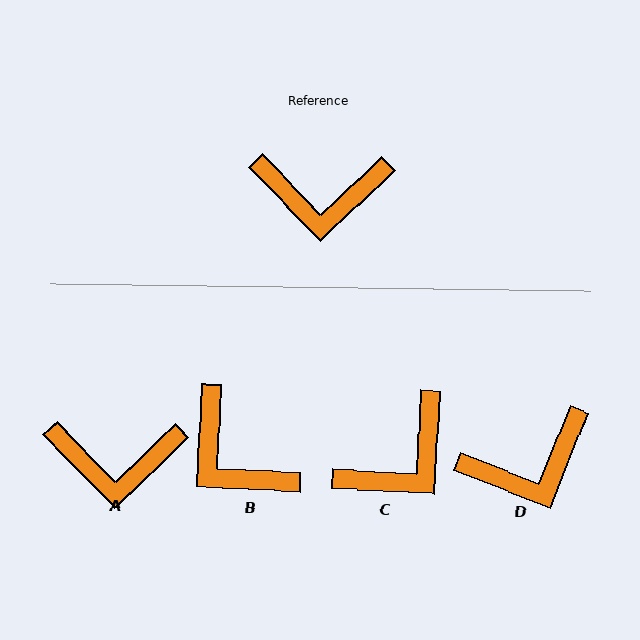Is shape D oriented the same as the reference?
No, it is off by about 24 degrees.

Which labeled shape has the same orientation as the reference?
A.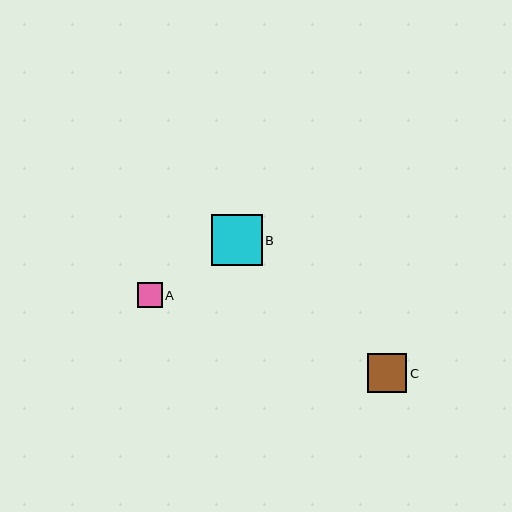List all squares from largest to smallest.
From largest to smallest: B, C, A.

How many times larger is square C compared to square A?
Square C is approximately 1.6 times the size of square A.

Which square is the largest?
Square B is the largest with a size of approximately 51 pixels.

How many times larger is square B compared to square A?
Square B is approximately 2.0 times the size of square A.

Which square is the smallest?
Square A is the smallest with a size of approximately 25 pixels.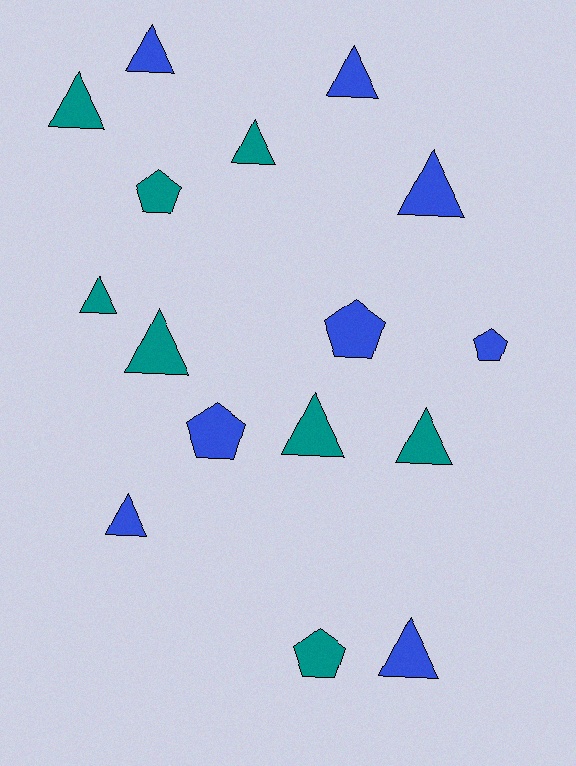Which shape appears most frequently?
Triangle, with 11 objects.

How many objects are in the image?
There are 16 objects.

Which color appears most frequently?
Blue, with 8 objects.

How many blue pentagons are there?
There are 3 blue pentagons.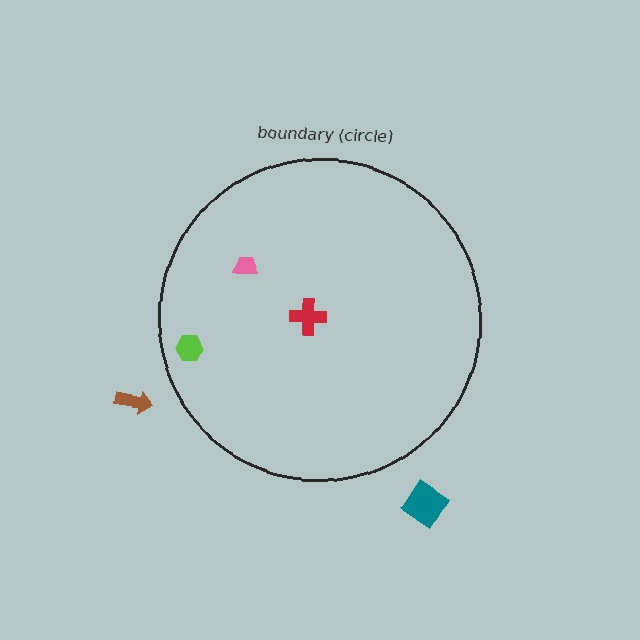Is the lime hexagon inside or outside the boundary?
Inside.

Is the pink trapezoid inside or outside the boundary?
Inside.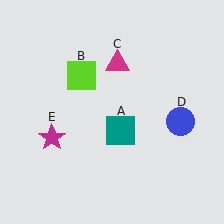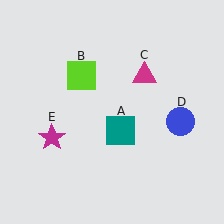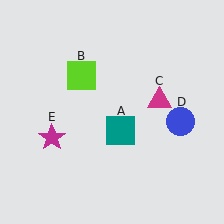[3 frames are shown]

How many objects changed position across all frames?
1 object changed position: magenta triangle (object C).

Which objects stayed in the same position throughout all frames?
Teal square (object A) and lime square (object B) and blue circle (object D) and magenta star (object E) remained stationary.